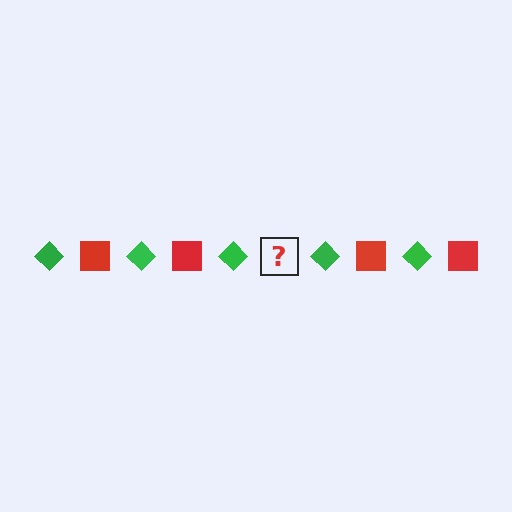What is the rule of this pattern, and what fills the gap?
The rule is that the pattern alternates between green diamond and red square. The gap should be filled with a red square.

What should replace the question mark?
The question mark should be replaced with a red square.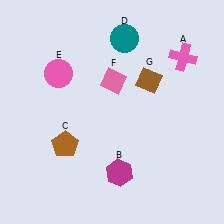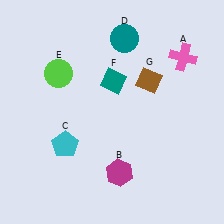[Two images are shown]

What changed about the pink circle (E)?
In Image 1, E is pink. In Image 2, it changed to lime.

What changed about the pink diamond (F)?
In Image 1, F is pink. In Image 2, it changed to teal.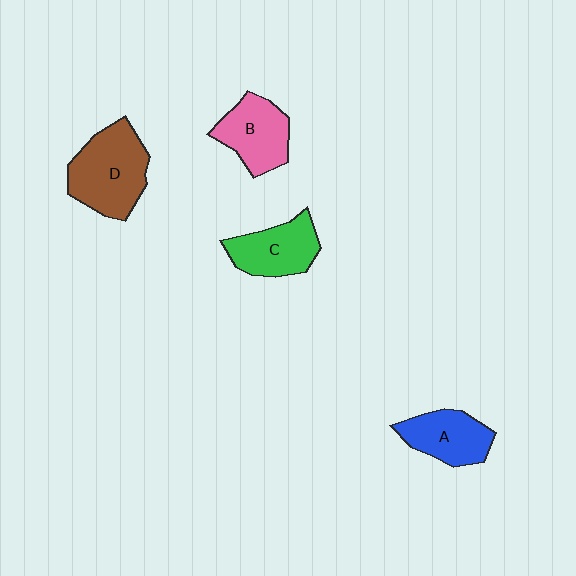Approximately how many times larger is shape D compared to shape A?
Approximately 1.5 times.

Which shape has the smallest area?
Shape A (blue).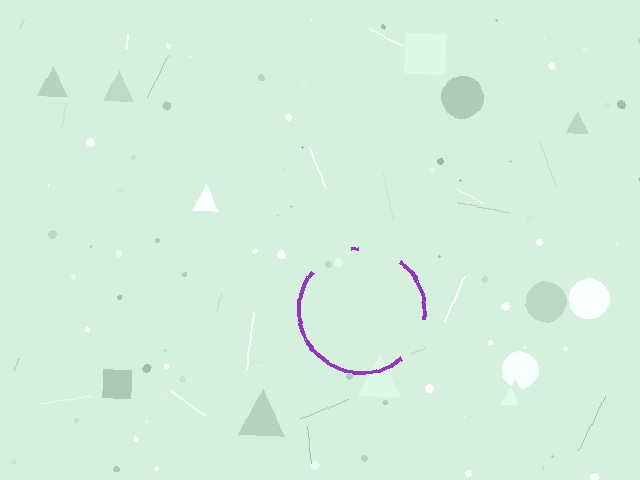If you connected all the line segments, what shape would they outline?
They would outline a circle.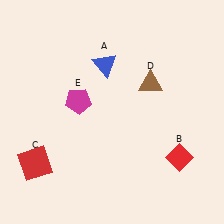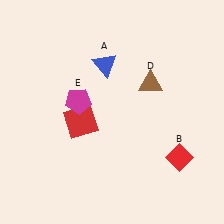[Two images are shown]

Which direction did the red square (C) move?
The red square (C) moved right.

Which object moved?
The red square (C) moved right.